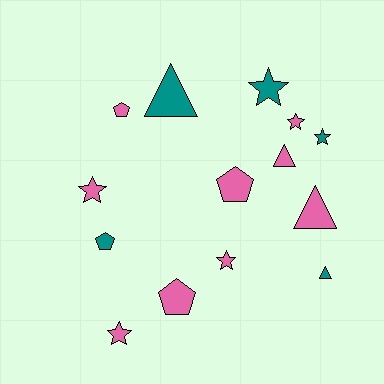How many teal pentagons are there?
There is 1 teal pentagon.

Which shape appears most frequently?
Star, with 6 objects.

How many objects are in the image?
There are 14 objects.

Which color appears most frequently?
Pink, with 9 objects.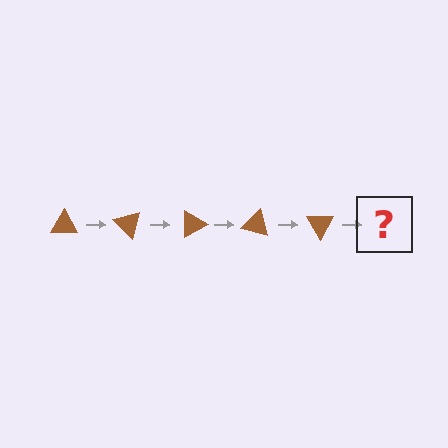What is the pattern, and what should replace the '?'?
The pattern is that the triangle rotates 45 degrees each step. The '?' should be a brown triangle rotated 225 degrees.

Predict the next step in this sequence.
The next step is a brown triangle rotated 225 degrees.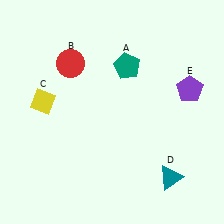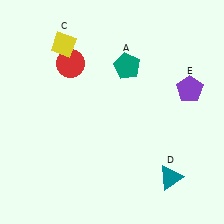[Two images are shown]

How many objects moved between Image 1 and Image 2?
1 object moved between the two images.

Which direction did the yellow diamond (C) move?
The yellow diamond (C) moved up.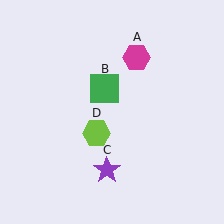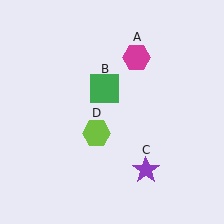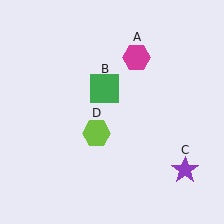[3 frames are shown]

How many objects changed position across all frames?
1 object changed position: purple star (object C).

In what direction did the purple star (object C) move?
The purple star (object C) moved right.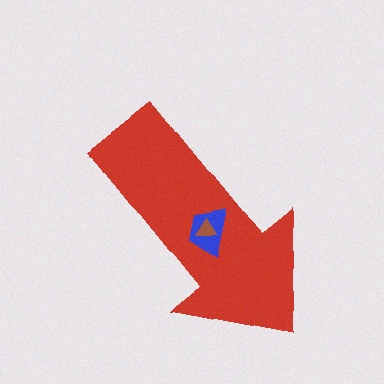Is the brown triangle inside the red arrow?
Yes.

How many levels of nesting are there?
3.